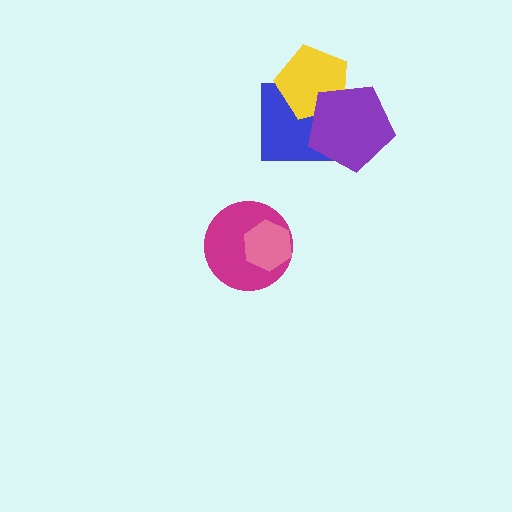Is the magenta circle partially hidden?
Yes, it is partially covered by another shape.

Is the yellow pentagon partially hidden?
Yes, it is partially covered by another shape.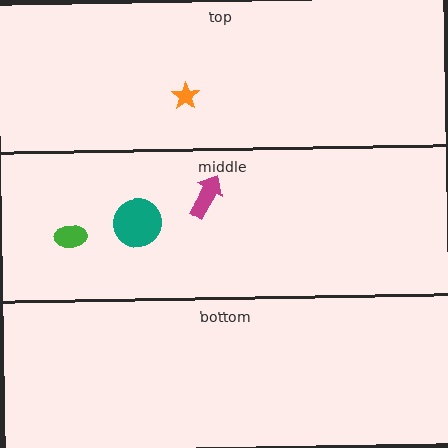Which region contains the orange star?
The top region.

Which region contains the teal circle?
The middle region.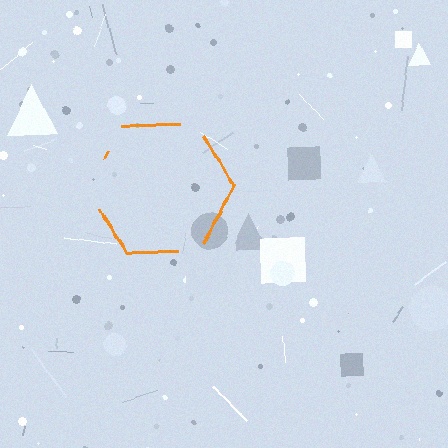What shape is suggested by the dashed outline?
The dashed outline suggests a hexagon.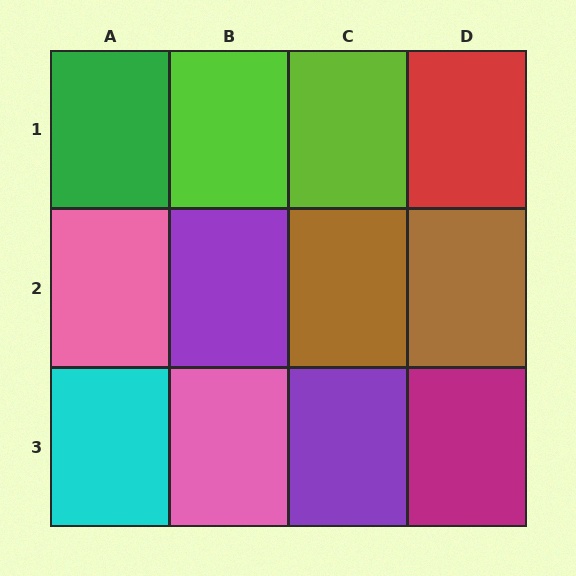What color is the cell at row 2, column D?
Brown.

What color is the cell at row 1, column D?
Red.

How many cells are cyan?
1 cell is cyan.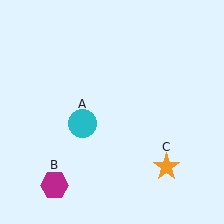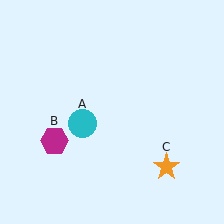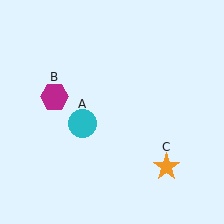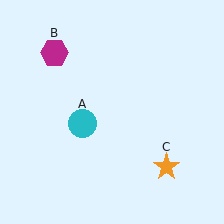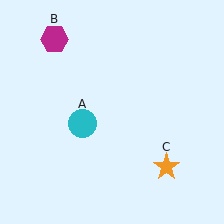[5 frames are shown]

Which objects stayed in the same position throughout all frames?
Cyan circle (object A) and orange star (object C) remained stationary.